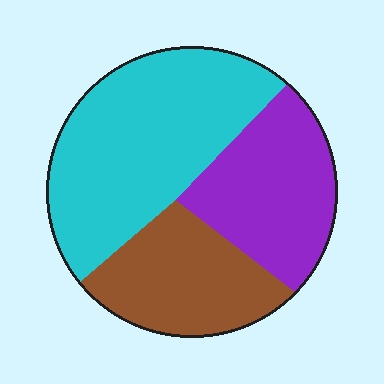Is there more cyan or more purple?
Cyan.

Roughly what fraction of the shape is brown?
Brown takes up about one quarter (1/4) of the shape.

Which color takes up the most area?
Cyan, at roughly 45%.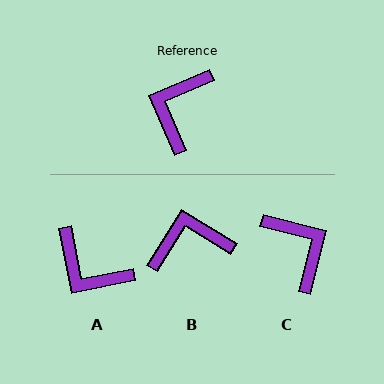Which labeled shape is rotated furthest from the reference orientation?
C, about 128 degrees away.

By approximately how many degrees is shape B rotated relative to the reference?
Approximately 55 degrees clockwise.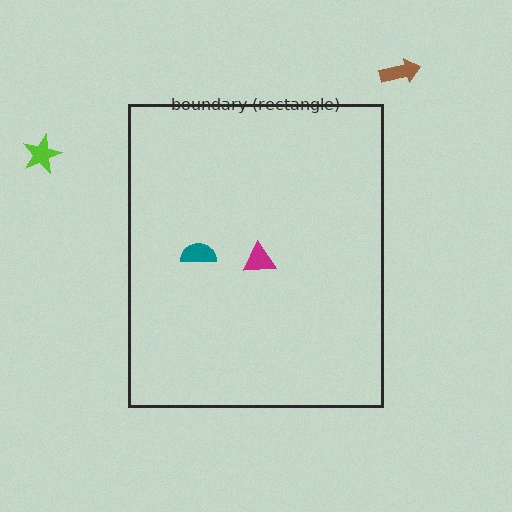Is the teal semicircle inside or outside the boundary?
Inside.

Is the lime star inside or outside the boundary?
Outside.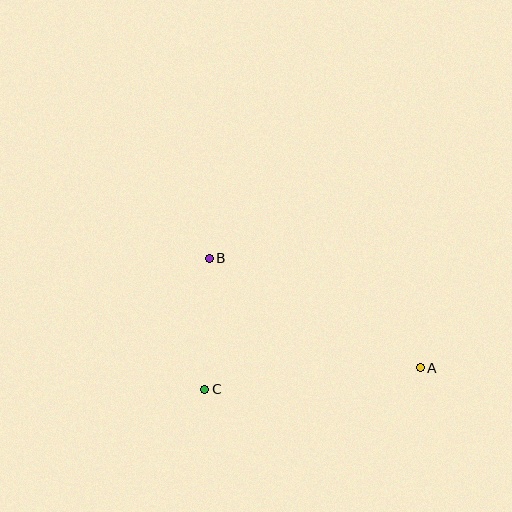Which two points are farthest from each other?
Points A and B are farthest from each other.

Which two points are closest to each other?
Points B and C are closest to each other.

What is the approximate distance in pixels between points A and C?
The distance between A and C is approximately 217 pixels.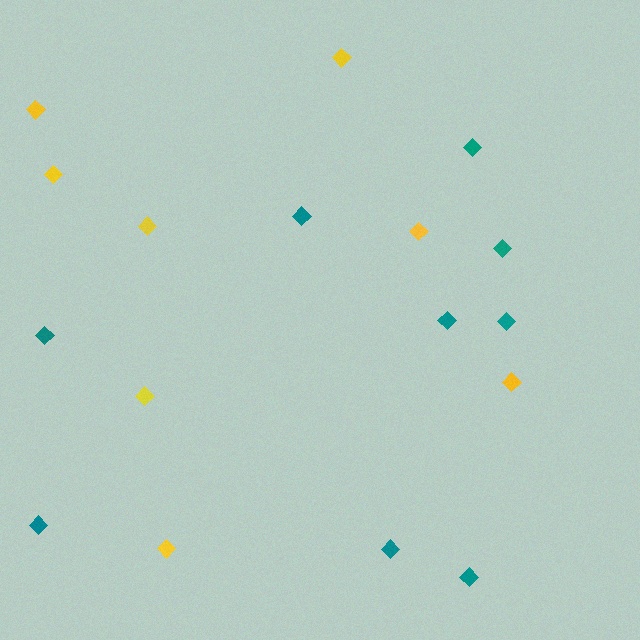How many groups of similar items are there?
There are 2 groups: one group of yellow diamonds (8) and one group of teal diamonds (9).